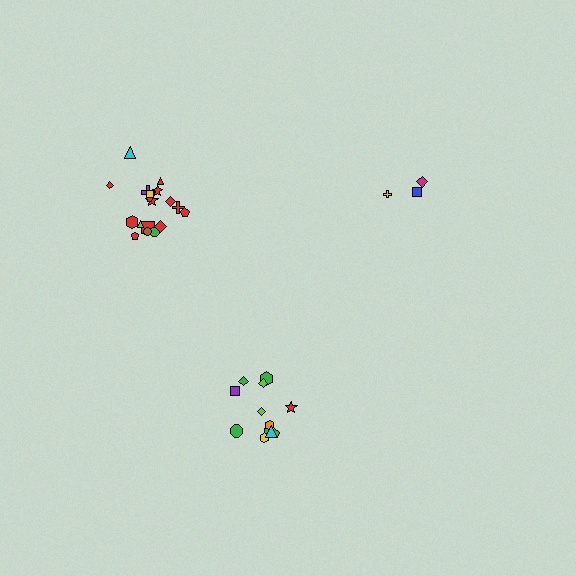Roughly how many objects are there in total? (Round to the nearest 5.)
Roughly 35 objects in total.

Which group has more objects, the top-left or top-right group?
The top-left group.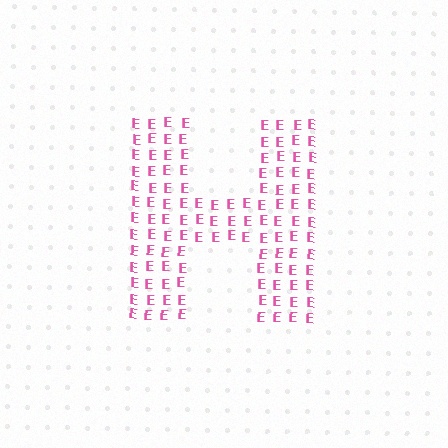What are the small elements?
The small elements are letter E's.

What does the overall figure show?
The overall figure shows the letter H.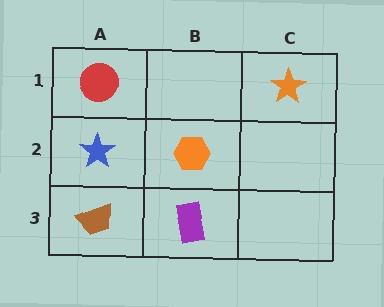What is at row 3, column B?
A purple rectangle.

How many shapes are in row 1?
2 shapes.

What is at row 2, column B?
An orange hexagon.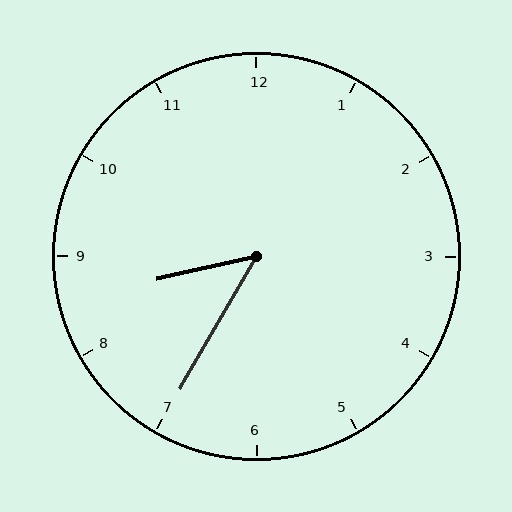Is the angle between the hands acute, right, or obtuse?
It is acute.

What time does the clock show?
8:35.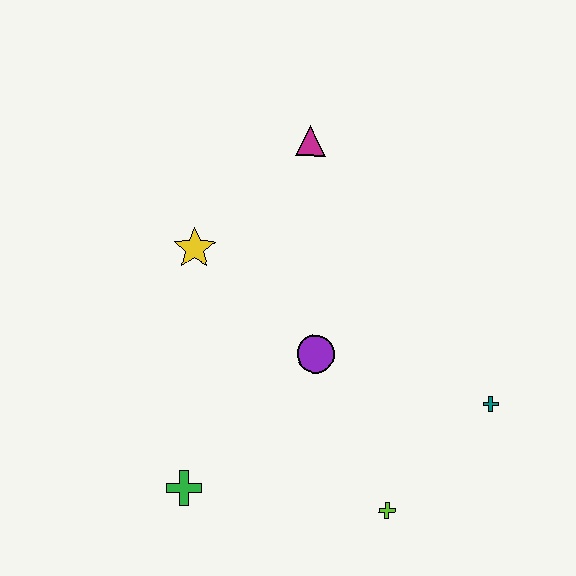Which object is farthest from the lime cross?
The magenta triangle is farthest from the lime cross.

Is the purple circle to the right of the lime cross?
No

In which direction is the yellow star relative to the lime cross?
The yellow star is above the lime cross.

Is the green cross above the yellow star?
No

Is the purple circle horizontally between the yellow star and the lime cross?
Yes